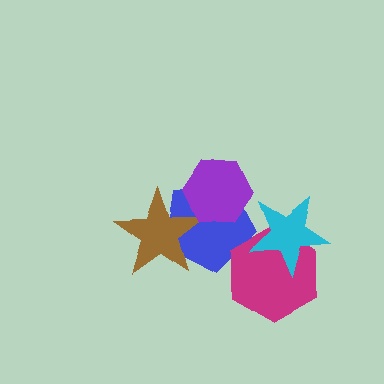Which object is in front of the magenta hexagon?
The cyan star is in front of the magenta hexagon.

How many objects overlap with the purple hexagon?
2 objects overlap with the purple hexagon.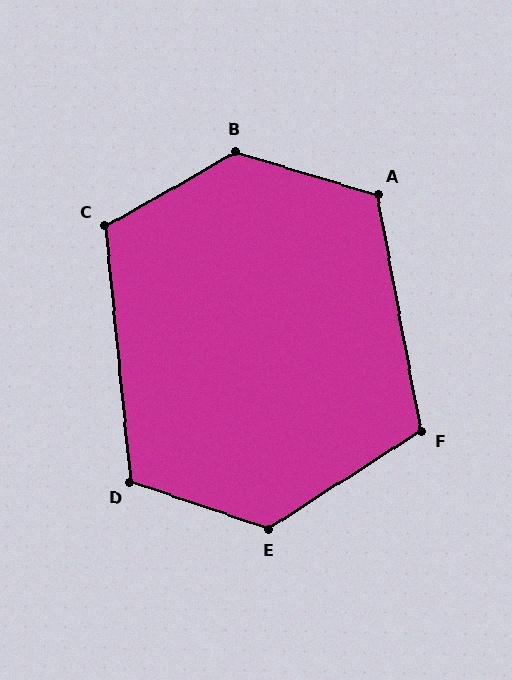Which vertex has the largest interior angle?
B, at approximately 134 degrees.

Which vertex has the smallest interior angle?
F, at approximately 112 degrees.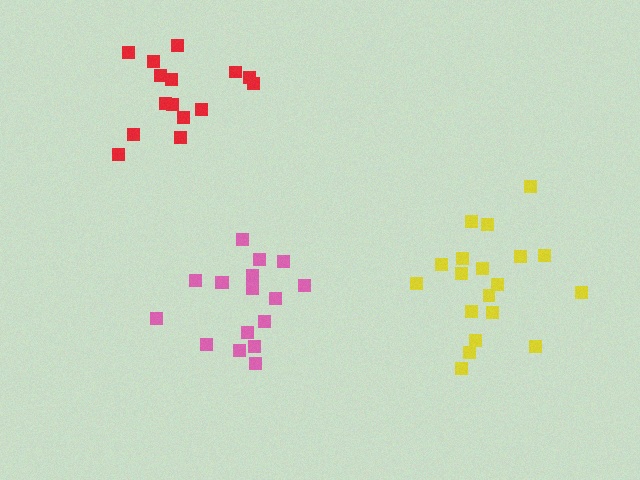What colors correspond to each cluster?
The clusters are colored: pink, red, yellow.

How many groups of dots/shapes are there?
There are 3 groups.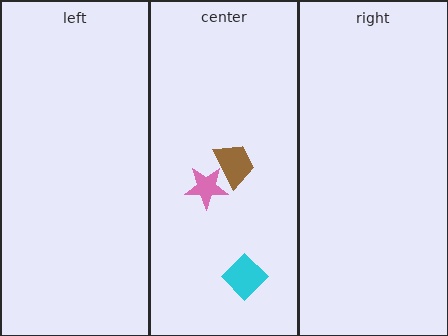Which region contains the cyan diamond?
The center region.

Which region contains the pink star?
The center region.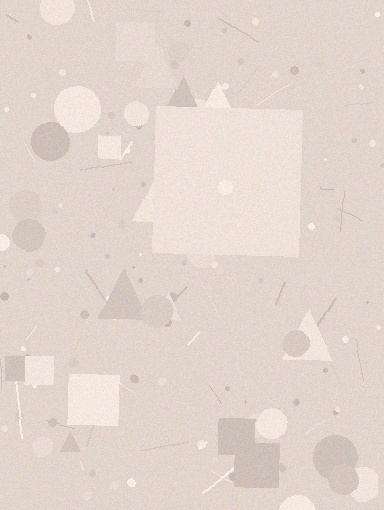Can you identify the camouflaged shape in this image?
The camouflaged shape is a square.